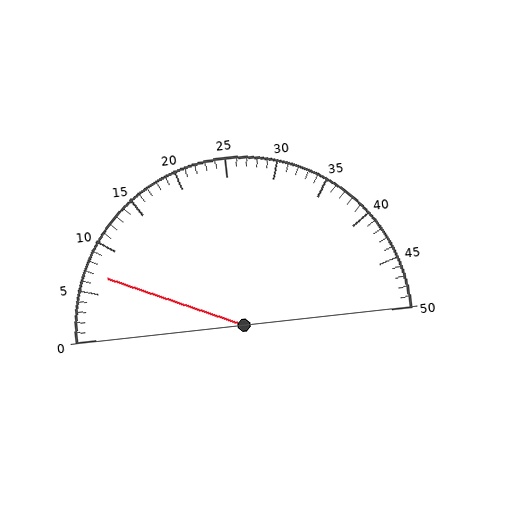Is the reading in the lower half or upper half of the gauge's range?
The reading is in the lower half of the range (0 to 50).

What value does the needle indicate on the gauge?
The needle indicates approximately 7.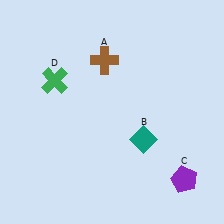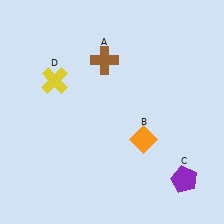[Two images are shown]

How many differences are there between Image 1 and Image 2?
There are 2 differences between the two images.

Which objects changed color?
B changed from teal to orange. D changed from green to yellow.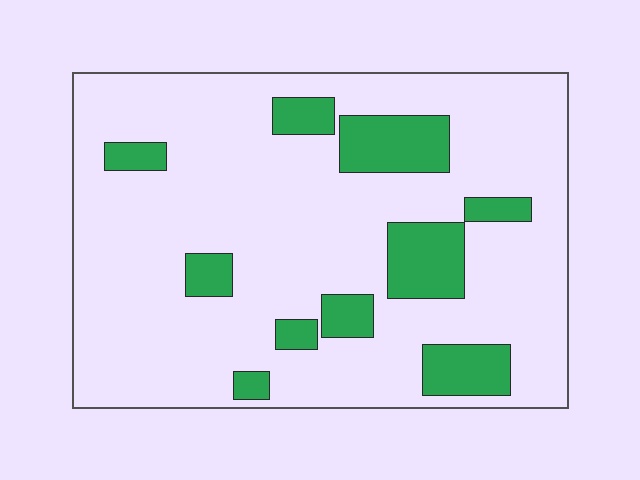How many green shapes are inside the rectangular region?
10.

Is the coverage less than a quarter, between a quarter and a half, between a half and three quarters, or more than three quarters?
Less than a quarter.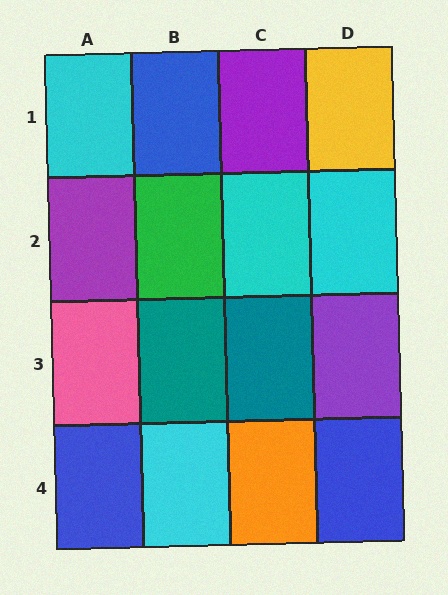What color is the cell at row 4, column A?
Blue.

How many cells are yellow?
1 cell is yellow.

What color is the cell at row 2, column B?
Green.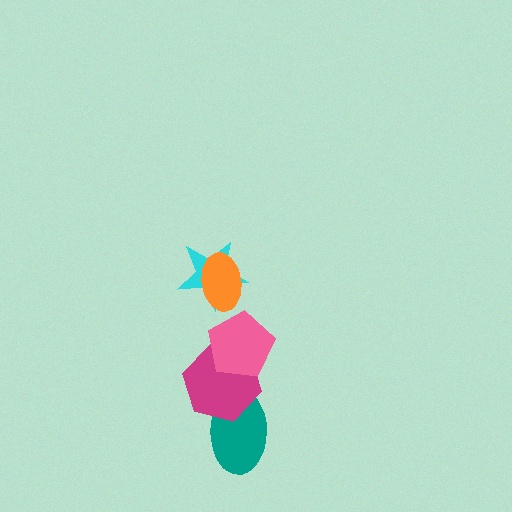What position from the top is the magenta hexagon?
The magenta hexagon is 4th from the top.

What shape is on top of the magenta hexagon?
The pink pentagon is on top of the magenta hexagon.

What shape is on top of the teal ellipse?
The magenta hexagon is on top of the teal ellipse.